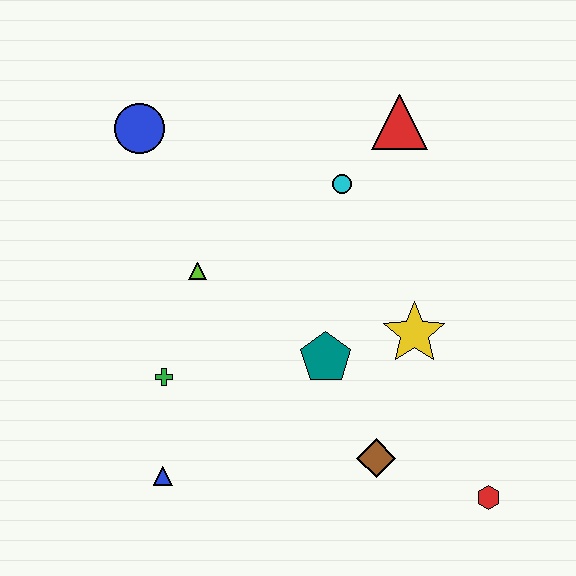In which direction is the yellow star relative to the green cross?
The yellow star is to the right of the green cross.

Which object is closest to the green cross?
The blue triangle is closest to the green cross.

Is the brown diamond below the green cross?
Yes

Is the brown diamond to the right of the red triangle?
No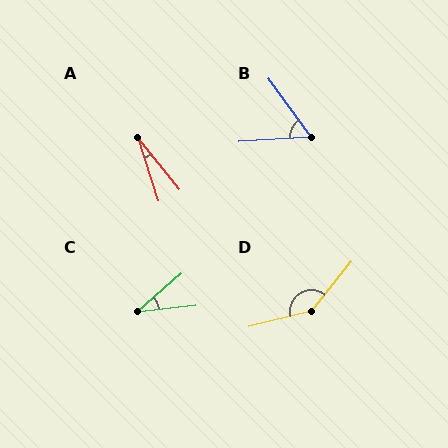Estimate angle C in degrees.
Approximately 35 degrees.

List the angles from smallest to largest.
A (20°), C (35°), B (58°), D (142°).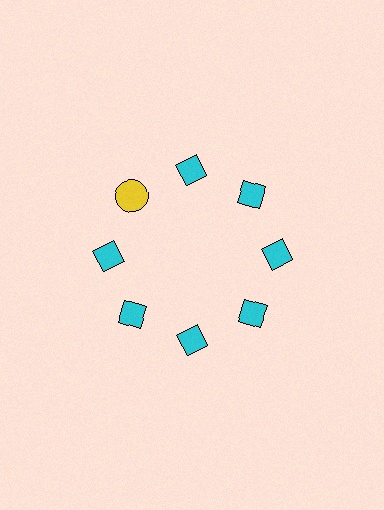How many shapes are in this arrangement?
There are 8 shapes arranged in a ring pattern.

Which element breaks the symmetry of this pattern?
The yellow circle at roughly the 10 o'clock position breaks the symmetry. All other shapes are cyan diamonds.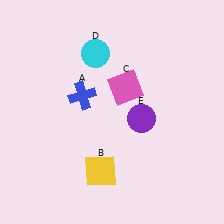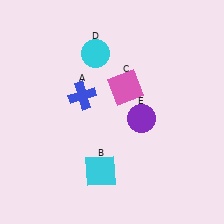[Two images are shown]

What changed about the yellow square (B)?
In Image 1, B is yellow. In Image 2, it changed to cyan.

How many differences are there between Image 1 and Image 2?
There is 1 difference between the two images.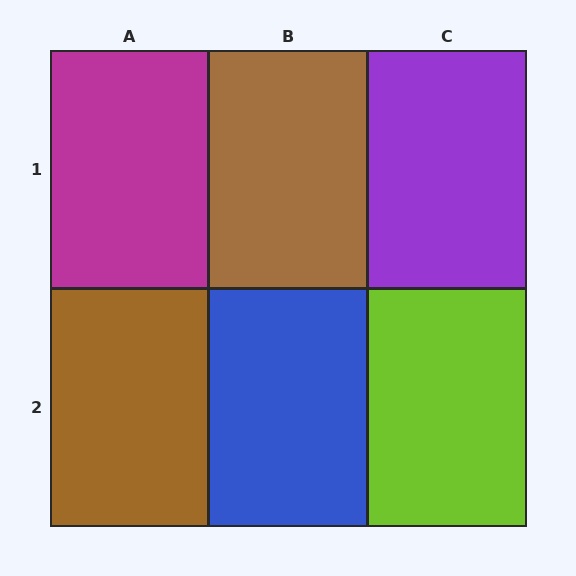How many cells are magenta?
1 cell is magenta.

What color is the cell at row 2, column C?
Lime.